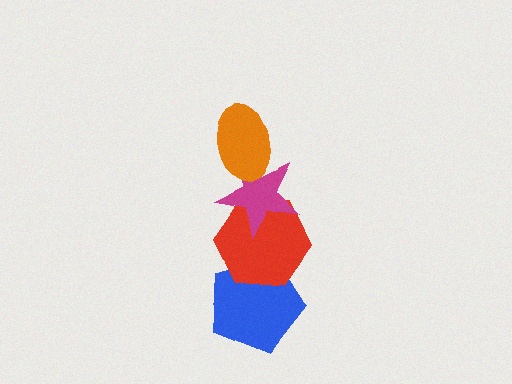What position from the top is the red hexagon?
The red hexagon is 3rd from the top.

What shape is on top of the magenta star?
The orange ellipse is on top of the magenta star.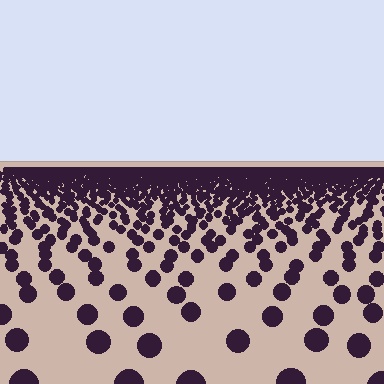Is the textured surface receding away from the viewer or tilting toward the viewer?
The surface is receding away from the viewer. Texture elements get smaller and denser toward the top.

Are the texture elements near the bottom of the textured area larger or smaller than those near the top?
Larger. Near the bottom, elements are closer to the viewer and appear at a bigger on-screen size.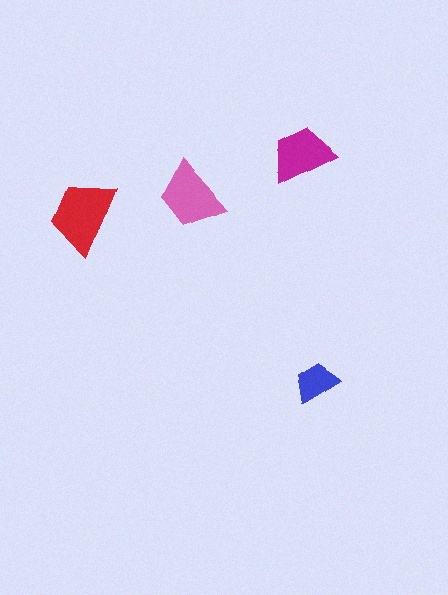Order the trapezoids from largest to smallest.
the red one, the pink one, the magenta one, the blue one.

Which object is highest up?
The magenta trapezoid is topmost.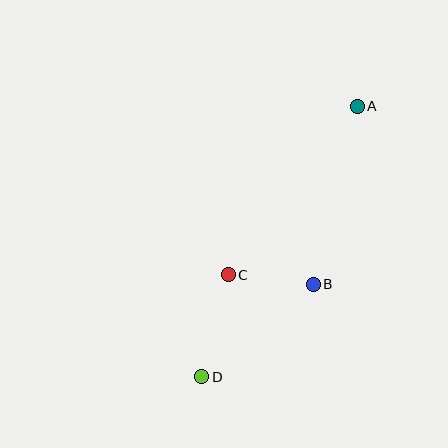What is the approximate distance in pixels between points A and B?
The distance between A and B is approximately 183 pixels.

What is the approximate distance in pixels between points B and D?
The distance between B and D is approximately 145 pixels.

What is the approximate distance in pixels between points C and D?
The distance between C and D is approximately 106 pixels.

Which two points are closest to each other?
Points B and C are closest to each other.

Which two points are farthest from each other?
Points A and D are farthest from each other.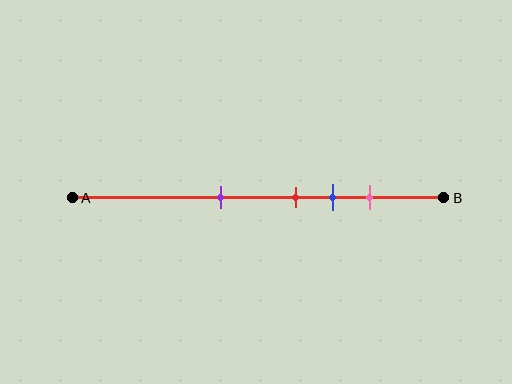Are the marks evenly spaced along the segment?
No, the marks are not evenly spaced.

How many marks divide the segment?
There are 4 marks dividing the segment.